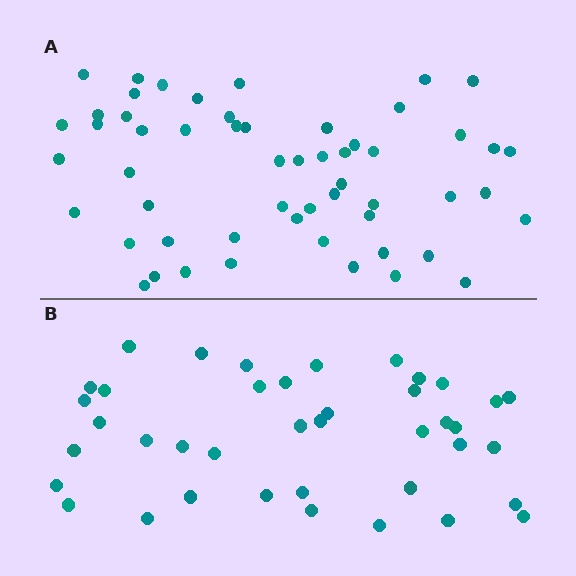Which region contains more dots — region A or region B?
Region A (the top region) has more dots.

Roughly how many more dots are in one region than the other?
Region A has approximately 15 more dots than region B.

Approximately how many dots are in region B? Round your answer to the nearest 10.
About 40 dots.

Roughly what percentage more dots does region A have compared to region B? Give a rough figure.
About 40% more.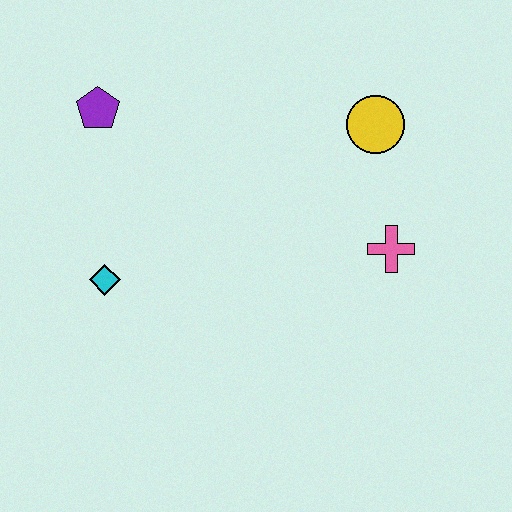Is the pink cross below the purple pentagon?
Yes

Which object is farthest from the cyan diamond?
The yellow circle is farthest from the cyan diamond.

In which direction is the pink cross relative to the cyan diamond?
The pink cross is to the right of the cyan diamond.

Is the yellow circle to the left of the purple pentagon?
No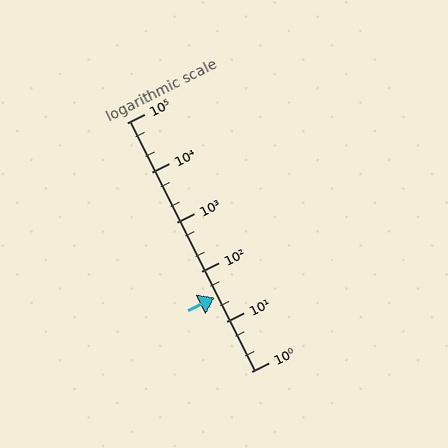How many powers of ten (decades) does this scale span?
The scale spans 5 decades, from 1 to 100000.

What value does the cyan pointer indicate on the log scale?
The pointer indicates approximately 30.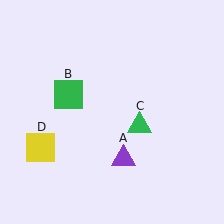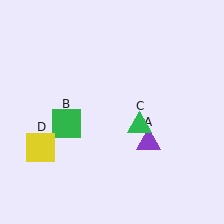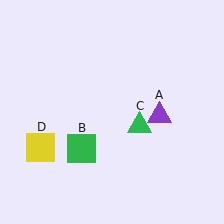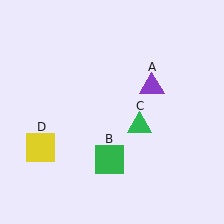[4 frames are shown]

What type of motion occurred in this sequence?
The purple triangle (object A), green square (object B) rotated counterclockwise around the center of the scene.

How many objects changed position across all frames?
2 objects changed position: purple triangle (object A), green square (object B).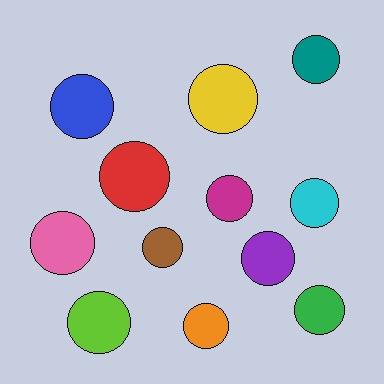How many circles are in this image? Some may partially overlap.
There are 12 circles.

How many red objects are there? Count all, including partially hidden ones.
There is 1 red object.